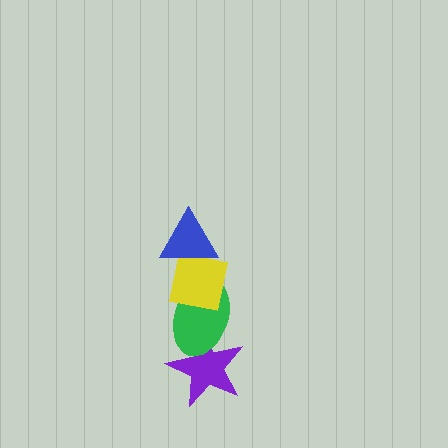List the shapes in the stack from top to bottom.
From top to bottom: the blue triangle, the yellow square, the green ellipse, the purple star.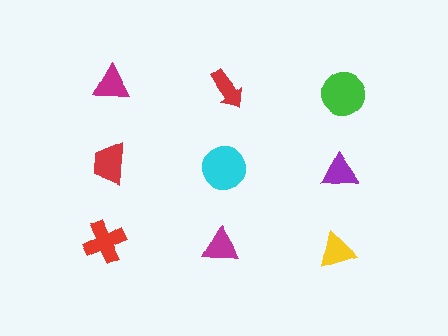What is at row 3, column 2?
A magenta triangle.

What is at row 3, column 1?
A red cross.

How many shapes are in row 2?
3 shapes.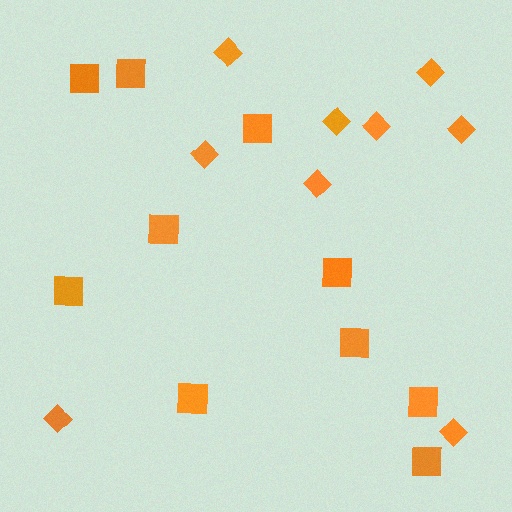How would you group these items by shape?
There are 2 groups: one group of diamonds (9) and one group of squares (10).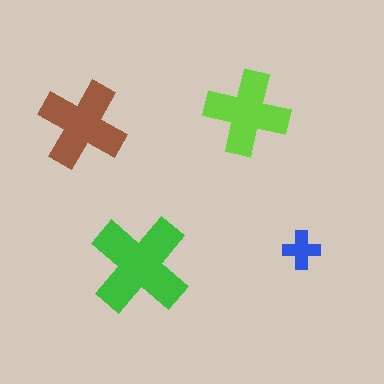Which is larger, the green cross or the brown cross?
The green one.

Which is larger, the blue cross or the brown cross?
The brown one.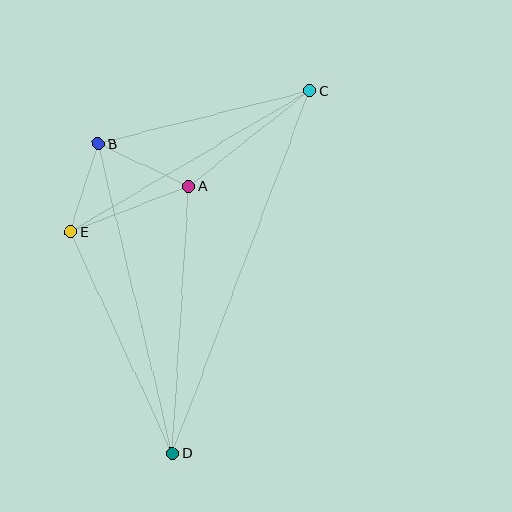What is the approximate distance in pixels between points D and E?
The distance between D and E is approximately 243 pixels.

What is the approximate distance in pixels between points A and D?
The distance between A and D is approximately 268 pixels.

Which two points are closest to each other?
Points B and E are closest to each other.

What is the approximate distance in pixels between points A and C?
The distance between A and C is approximately 154 pixels.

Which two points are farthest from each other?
Points C and D are farthest from each other.